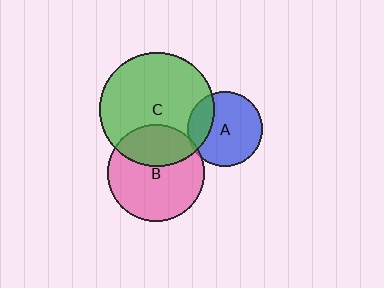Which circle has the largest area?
Circle C (green).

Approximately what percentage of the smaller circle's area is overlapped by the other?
Approximately 5%.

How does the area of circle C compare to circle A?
Approximately 2.3 times.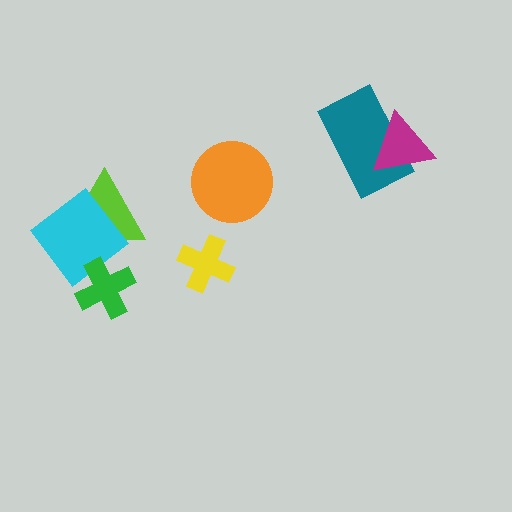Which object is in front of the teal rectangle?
The magenta triangle is in front of the teal rectangle.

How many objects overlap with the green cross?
1 object overlaps with the green cross.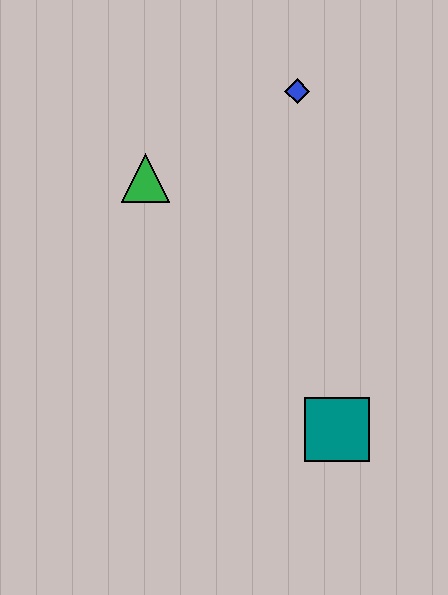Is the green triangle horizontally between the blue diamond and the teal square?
No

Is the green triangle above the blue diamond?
No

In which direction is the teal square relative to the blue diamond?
The teal square is below the blue diamond.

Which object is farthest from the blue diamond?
The teal square is farthest from the blue diamond.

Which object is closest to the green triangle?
The blue diamond is closest to the green triangle.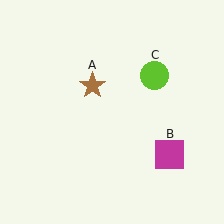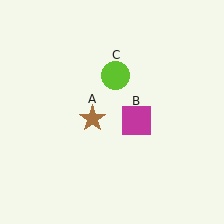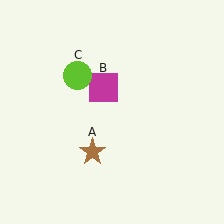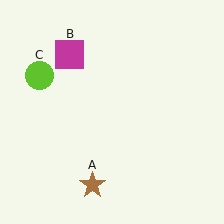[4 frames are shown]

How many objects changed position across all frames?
3 objects changed position: brown star (object A), magenta square (object B), lime circle (object C).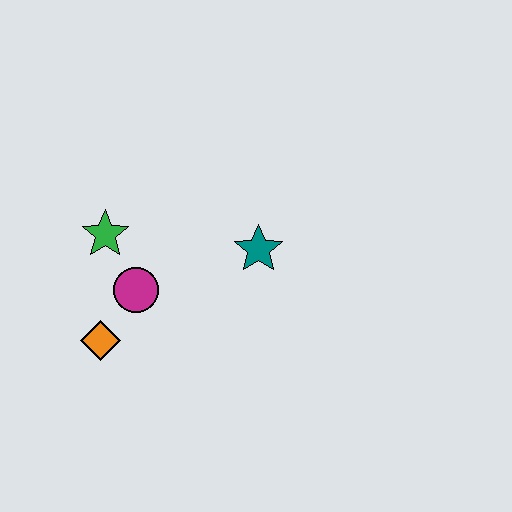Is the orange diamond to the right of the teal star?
No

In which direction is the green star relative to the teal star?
The green star is to the left of the teal star.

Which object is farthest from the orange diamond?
The teal star is farthest from the orange diamond.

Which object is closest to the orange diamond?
The magenta circle is closest to the orange diamond.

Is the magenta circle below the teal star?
Yes